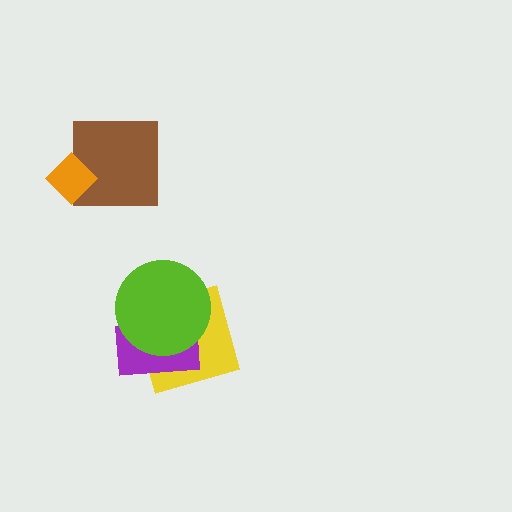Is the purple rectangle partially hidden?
Yes, it is partially covered by another shape.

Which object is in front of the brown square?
The orange diamond is in front of the brown square.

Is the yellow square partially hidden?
Yes, it is partially covered by another shape.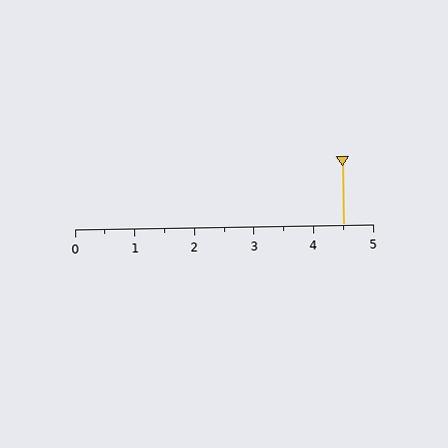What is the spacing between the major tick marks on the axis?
The major ticks are spaced 1 apart.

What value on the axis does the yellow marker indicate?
The marker indicates approximately 4.5.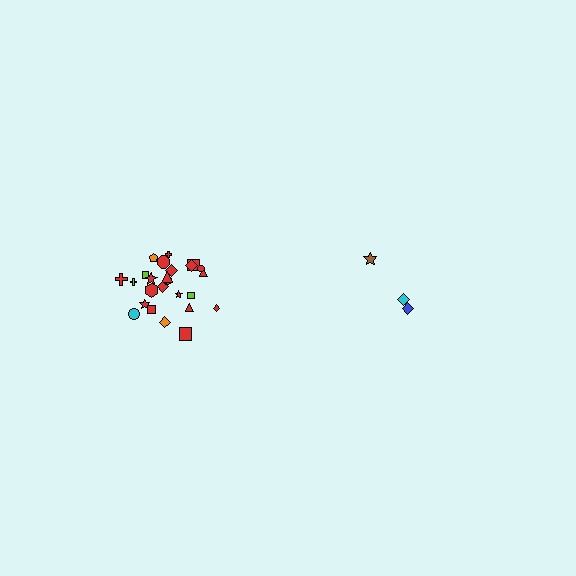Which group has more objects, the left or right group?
The left group.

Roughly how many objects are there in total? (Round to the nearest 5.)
Roughly 30 objects in total.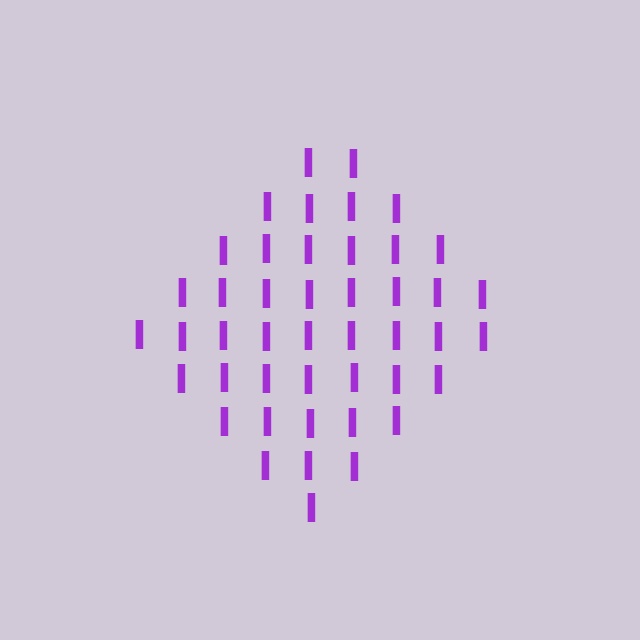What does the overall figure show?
The overall figure shows a diamond.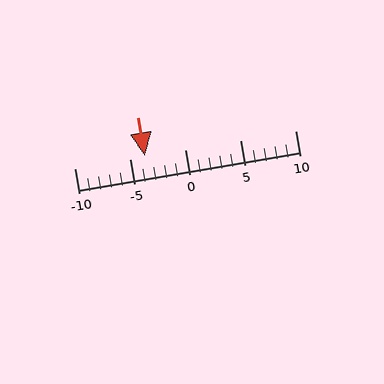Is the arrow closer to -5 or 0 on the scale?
The arrow is closer to -5.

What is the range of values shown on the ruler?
The ruler shows values from -10 to 10.